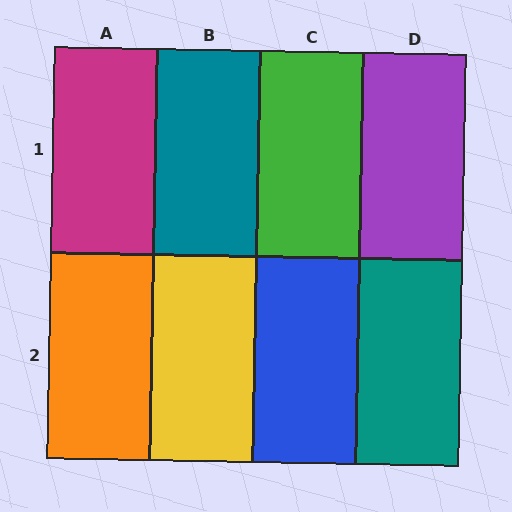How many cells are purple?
1 cell is purple.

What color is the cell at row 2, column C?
Blue.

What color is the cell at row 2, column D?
Teal.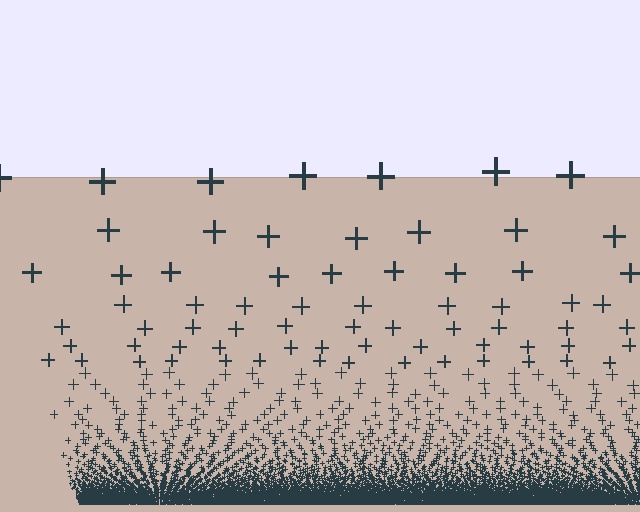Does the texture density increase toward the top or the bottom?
Density increases toward the bottom.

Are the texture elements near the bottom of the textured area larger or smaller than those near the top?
Smaller. The gradient is inverted — elements near the bottom are smaller and denser.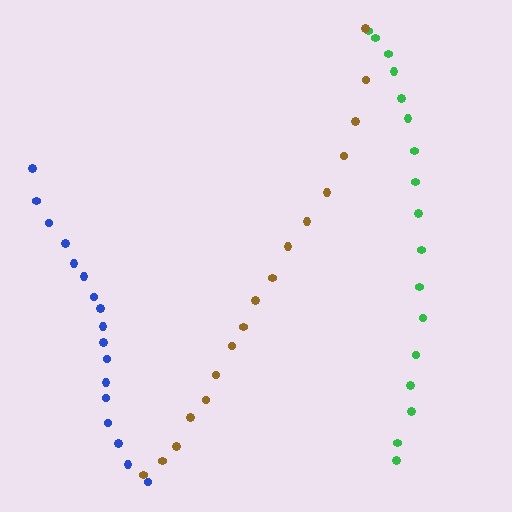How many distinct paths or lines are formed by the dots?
There are 3 distinct paths.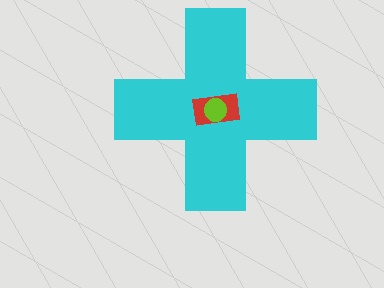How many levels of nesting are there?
3.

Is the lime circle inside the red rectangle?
Yes.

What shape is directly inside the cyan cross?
The red rectangle.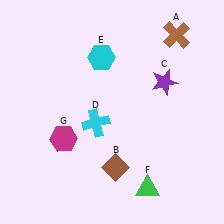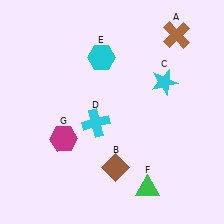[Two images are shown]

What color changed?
The star (C) changed from purple in Image 1 to cyan in Image 2.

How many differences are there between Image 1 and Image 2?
There is 1 difference between the two images.